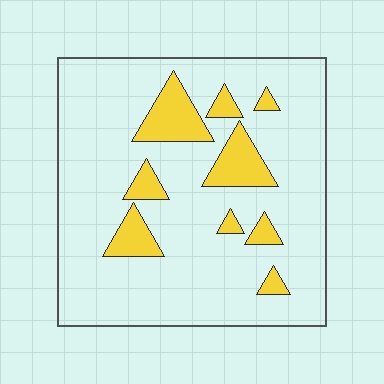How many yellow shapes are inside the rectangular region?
9.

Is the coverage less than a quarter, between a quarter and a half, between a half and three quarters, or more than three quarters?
Less than a quarter.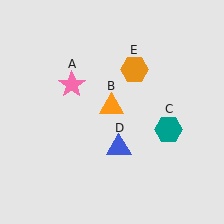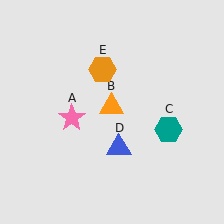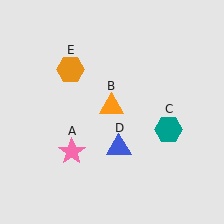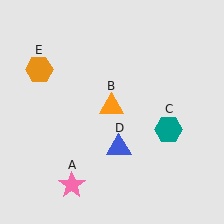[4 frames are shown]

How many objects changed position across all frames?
2 objects changed position: pink star (object A), orange hexagon (object E).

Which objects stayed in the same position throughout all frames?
Orange triangle (object B) and teal hexagon (object C) and blue triangle (object D) remained stationary.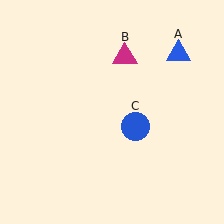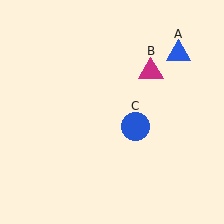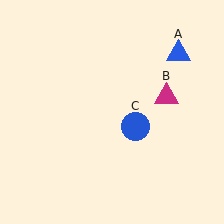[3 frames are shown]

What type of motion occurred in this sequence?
The magenta triangle (object B) rotated clockwise around the center of the scene.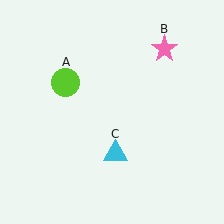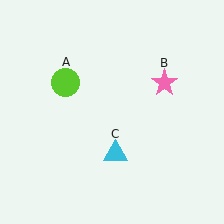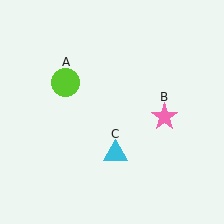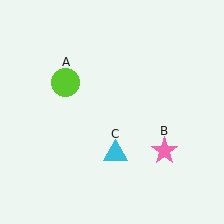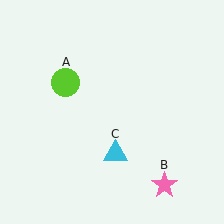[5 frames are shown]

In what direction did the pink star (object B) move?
The pink star (object B) moved down.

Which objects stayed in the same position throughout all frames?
Lime circle (object A) and cyan triangle (object C) remained stationary.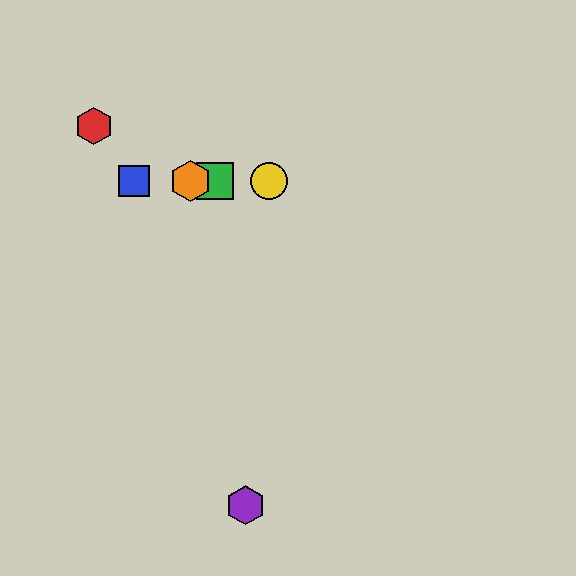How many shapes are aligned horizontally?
4 shapes (the blue square, the green square, the yellow circle, the orange hexagon) are aligned horizontally.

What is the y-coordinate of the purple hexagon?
The purple hexagon is at y≈505.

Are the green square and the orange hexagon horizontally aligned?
Yes, both are at y≈181.